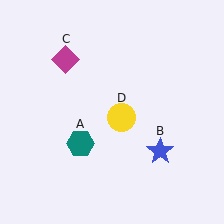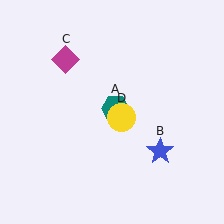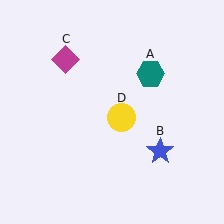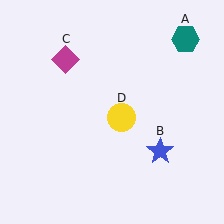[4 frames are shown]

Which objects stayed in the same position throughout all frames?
Blue star (object B) and magenta diamond (object C) and yellow circle (object D) remained stationary.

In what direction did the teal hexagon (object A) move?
The teal hexagon (object A) moved up and to the right.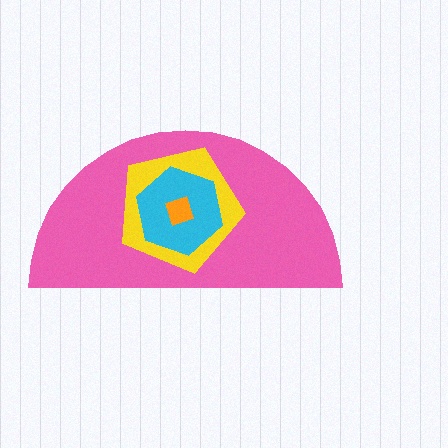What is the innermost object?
The orange square.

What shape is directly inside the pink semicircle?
The yellow pentagon.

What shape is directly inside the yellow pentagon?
The cyan hexagon.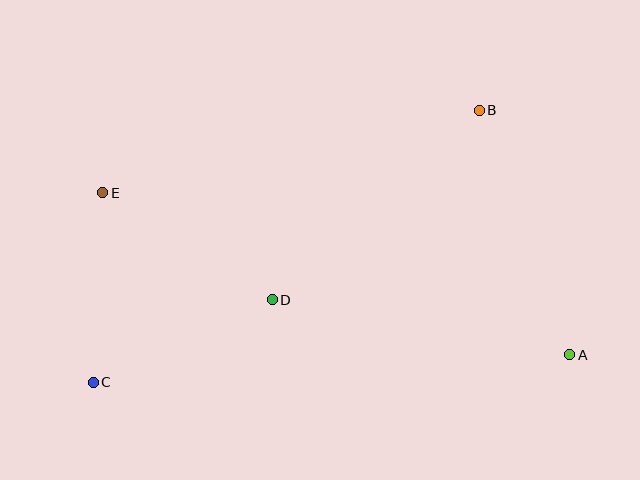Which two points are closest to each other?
Points C and E are closest to each other.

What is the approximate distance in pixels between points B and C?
The distance between B and C is approximately 472 pixels.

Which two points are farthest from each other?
Points A and E are farthest from each other.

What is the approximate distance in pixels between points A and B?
The distance between A and B is approximately 261 pixels.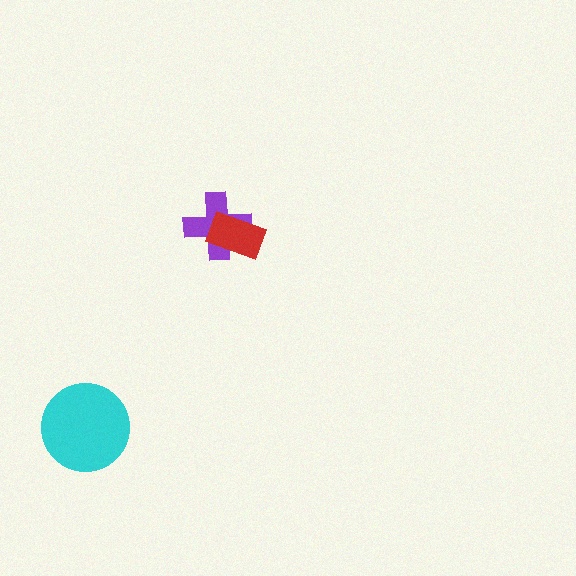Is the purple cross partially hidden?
Yes, it is partially covered by another shape.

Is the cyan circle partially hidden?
No, no other shape covers it.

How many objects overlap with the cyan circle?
0 objects overlap with the cyan circle.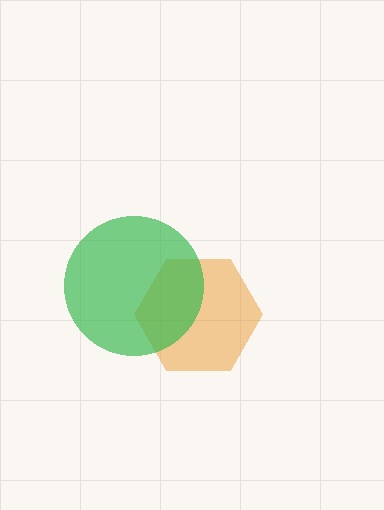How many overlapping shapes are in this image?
There are 2 overlapping shapes in the image.